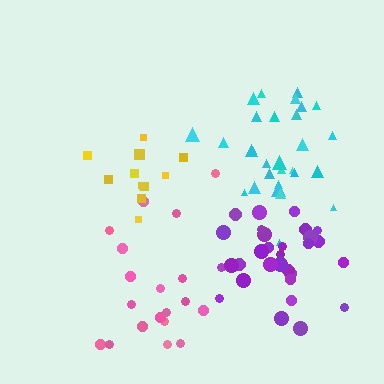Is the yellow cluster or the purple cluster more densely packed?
Purple.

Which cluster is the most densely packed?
Cyan.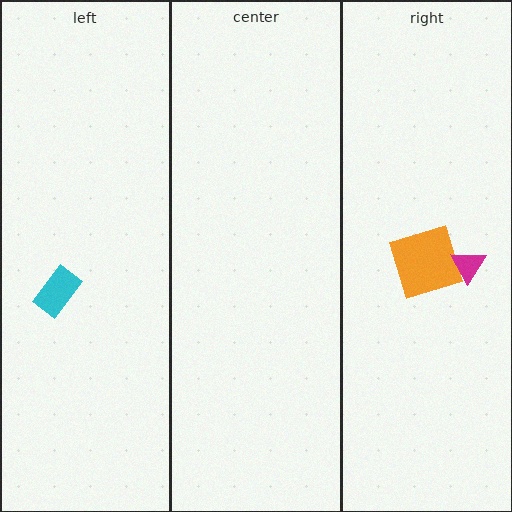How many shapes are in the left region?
1.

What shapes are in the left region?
The cyan rectangle.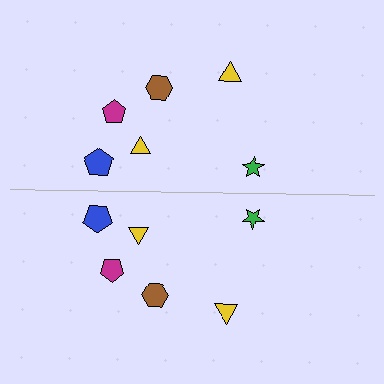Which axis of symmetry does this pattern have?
The pattern has a horizontal axis of symmetry running through the center of the image.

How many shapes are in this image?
There are 12 shapes in this image.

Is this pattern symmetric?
Yes, this pattern has bilateral (reflection) symmetry.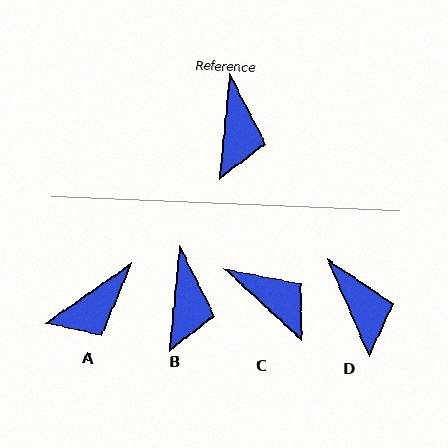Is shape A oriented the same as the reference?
No, it is off by about 49 degrees.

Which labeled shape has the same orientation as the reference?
B.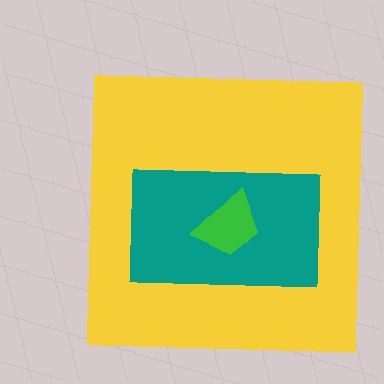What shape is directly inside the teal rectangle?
The green trapezoid.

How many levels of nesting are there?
3.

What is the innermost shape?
The green trapezoid.